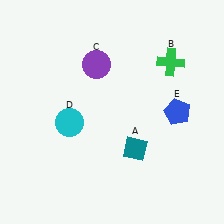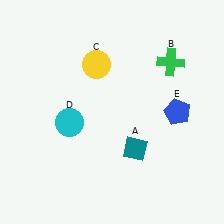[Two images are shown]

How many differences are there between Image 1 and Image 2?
There is 1 difference between the two images.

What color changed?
The circle (C) changed from purple in Image 1 to yellow in Image 2.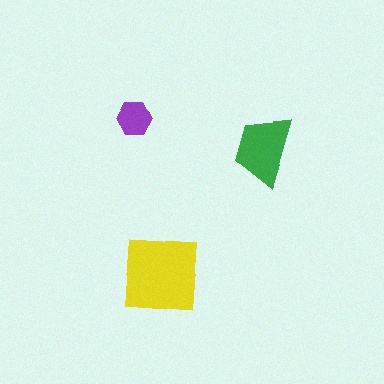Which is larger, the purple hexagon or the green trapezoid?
The green trapezoid.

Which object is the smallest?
The purple hexagon.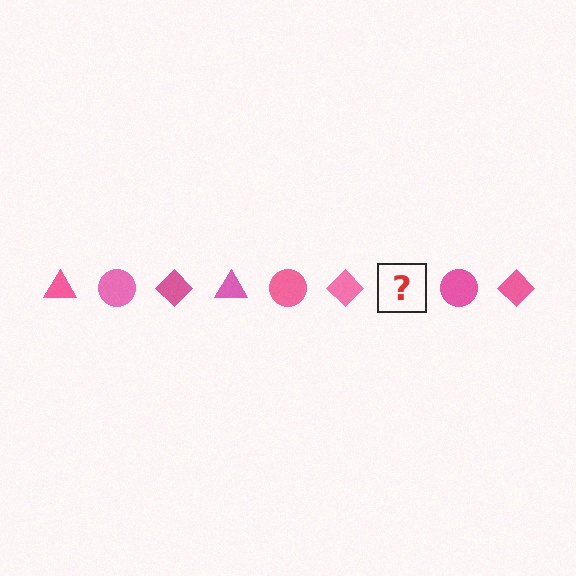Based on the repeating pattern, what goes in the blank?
The blank should be a pink triangle.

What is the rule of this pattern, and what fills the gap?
The rule is that the pattern cycles through triangle, circle, diamond shapes in pink. The gap should be filled with a pink triangle.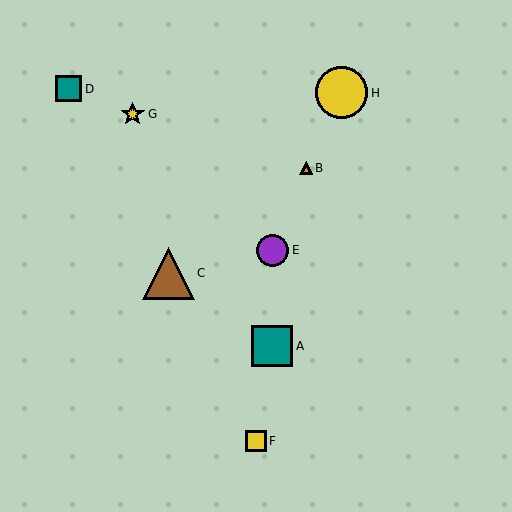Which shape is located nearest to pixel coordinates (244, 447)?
The yellow square (labeled F) at (256, 441) is nearest to that location.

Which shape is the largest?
The brown triangle (labeled C) is the largest.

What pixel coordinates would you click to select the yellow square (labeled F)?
Click at (256, 441) to select the yellow square F.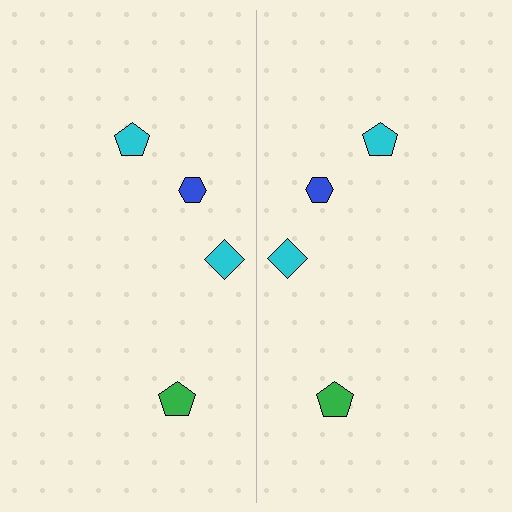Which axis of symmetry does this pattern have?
The pattern has a vertical axis of symmetry running through the center of the image.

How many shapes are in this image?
There are 8 shapes in this image.